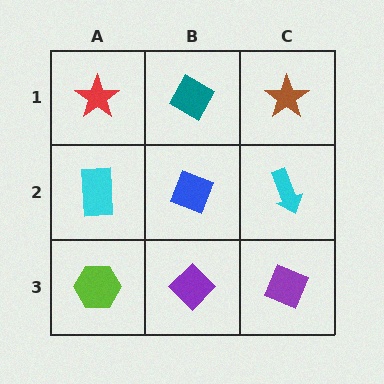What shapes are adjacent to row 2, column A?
A red star (row 1, column A), a lime hexagon (row 3, column A), a blue diamond (row 2, column B).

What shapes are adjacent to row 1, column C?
A cyan arrow (row 2, column C), a teal diamond (row 1, column B).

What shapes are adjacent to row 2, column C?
A brown star (row 1, column C), a purple diamond (row 3, column C), a blue diamond (row 2, column B).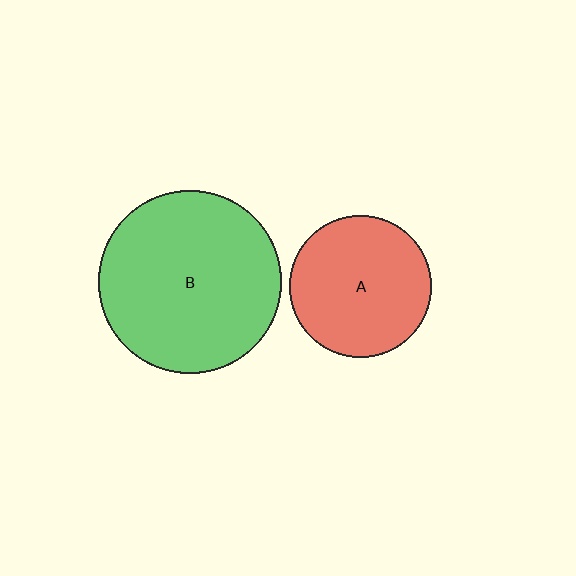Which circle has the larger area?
Circle B (green).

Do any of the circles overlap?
No, none of the circles overlap.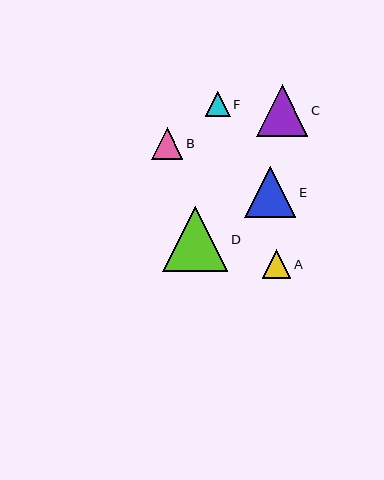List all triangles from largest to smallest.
From largest to smallest: D, E, C, B, A, F.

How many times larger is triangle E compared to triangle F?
Triangle E is approximately 2.1 times the size of triangle F.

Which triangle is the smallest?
Triangle F is the smallest with a size of approximately 25 pixels.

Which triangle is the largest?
Triangle D is the largest with a size of approximately 65 pixels.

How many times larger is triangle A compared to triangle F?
Triangle A is approximately 1.1 times the size of triangle F.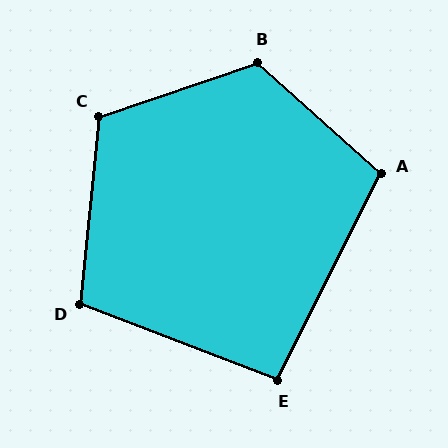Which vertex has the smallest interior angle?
E, at approximately 96 degrees.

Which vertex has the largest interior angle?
B, at approximately 119 degrees.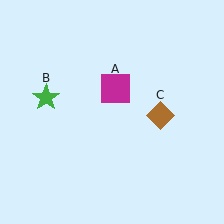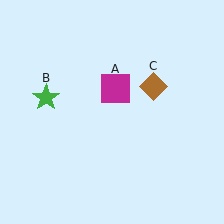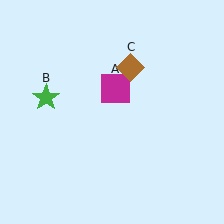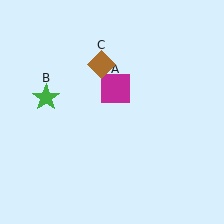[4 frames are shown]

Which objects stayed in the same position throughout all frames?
Magenta square (object A) and green star (object B) remained stationary.